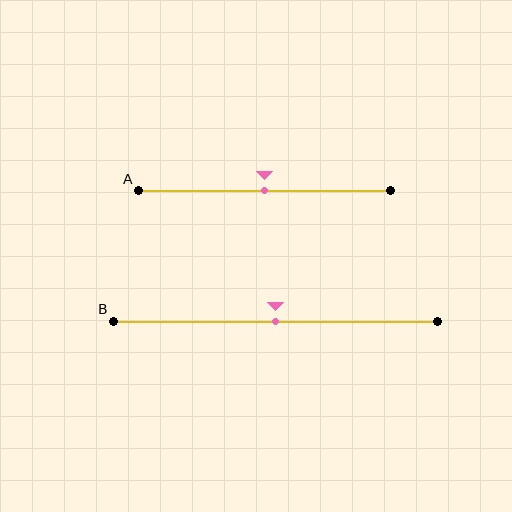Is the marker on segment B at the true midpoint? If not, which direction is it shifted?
Yes, the marker on segment B is at the true midpoint.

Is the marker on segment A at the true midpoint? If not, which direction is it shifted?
Yes, the marker on segment A is at the true midpoint.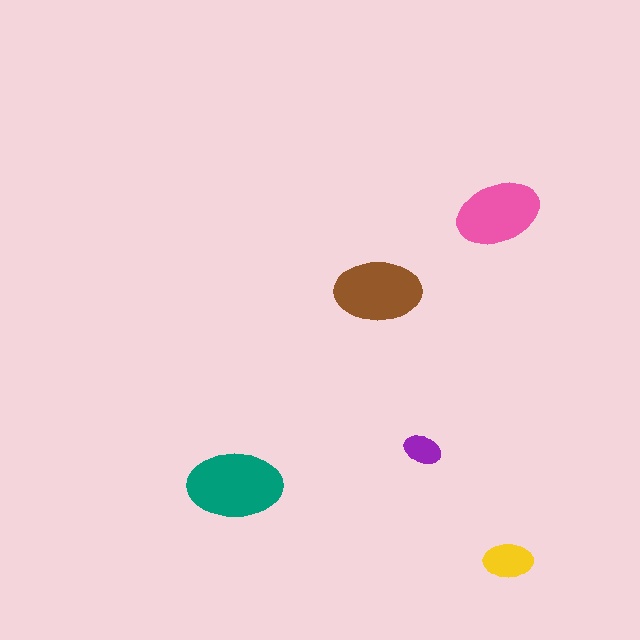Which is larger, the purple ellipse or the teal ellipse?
The teal one.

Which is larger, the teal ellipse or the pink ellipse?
The teal one.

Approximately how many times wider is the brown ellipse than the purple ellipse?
About 2.5 times wider.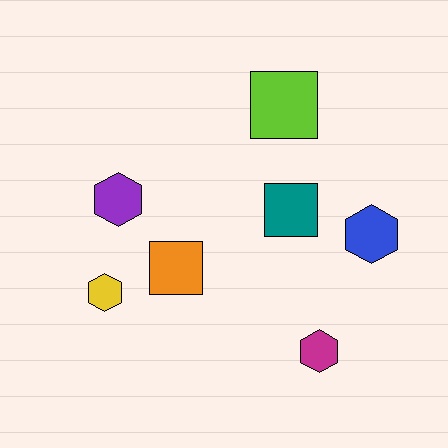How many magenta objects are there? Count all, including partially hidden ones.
There is 1 magenta object.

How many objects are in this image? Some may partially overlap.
There are 7 objects.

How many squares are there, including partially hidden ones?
There are 3 squares.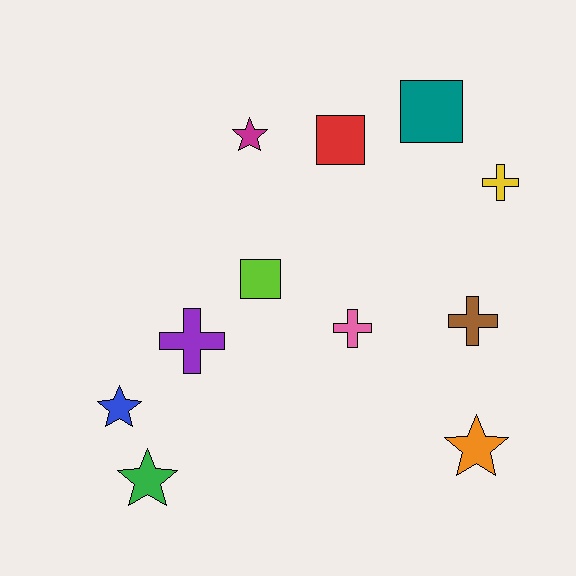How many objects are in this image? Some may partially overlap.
There are 11 objects.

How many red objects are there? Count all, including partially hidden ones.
There is 1 red object.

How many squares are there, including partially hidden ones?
There are 3 squares.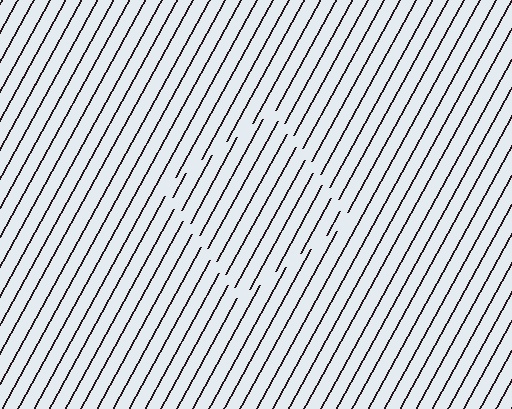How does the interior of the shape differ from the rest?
The interior of the shape contains the same grating, shifted by half a period — the contour is defined by the phase discontinuity where line-ends from the inner and outer gratings abut.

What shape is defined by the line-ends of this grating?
An illusory square. The interior of the shape contains the same grating, shifted by half a period — the contour is defined by the phase discontinuity where line-ends from the inner and outer gratings abut.